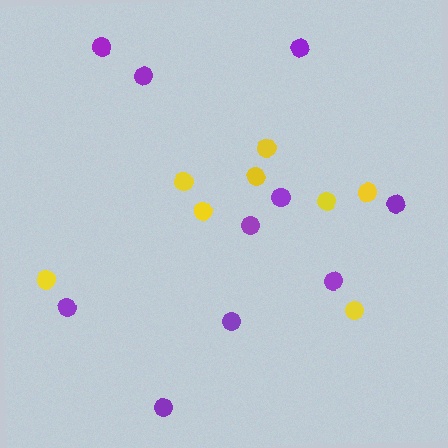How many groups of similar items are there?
There are 2 groups: one group of purple circles (10) and one group of yellow circles (8).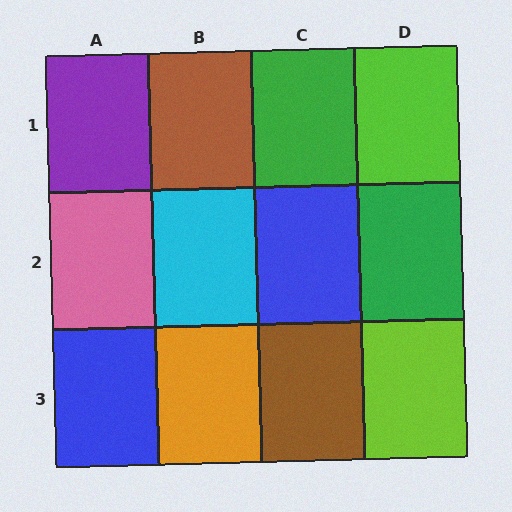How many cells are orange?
1 cell is orange.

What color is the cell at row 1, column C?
Green.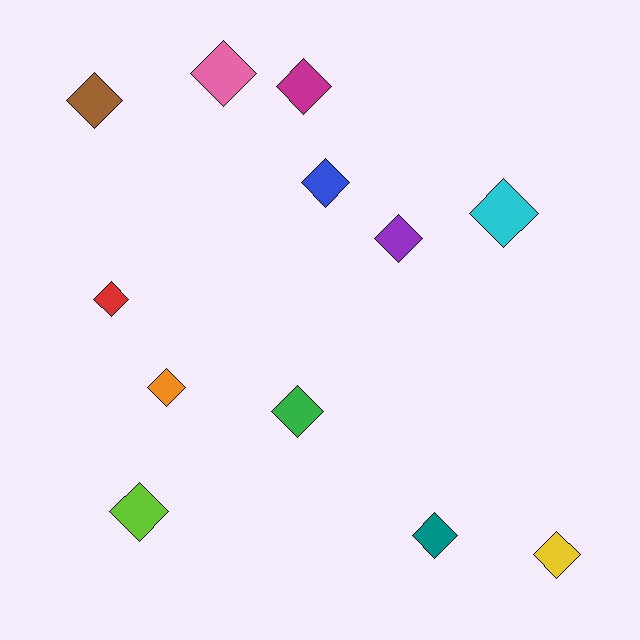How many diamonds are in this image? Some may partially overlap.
There are 12 diamonds.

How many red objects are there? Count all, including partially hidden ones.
There is 1 red object.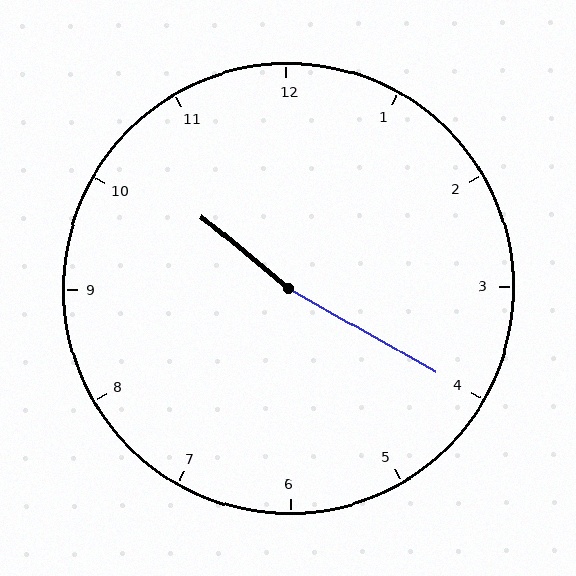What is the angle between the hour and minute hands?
Approximately 170 degrees.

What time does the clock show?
10:20.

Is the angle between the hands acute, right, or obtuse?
It is obtuse.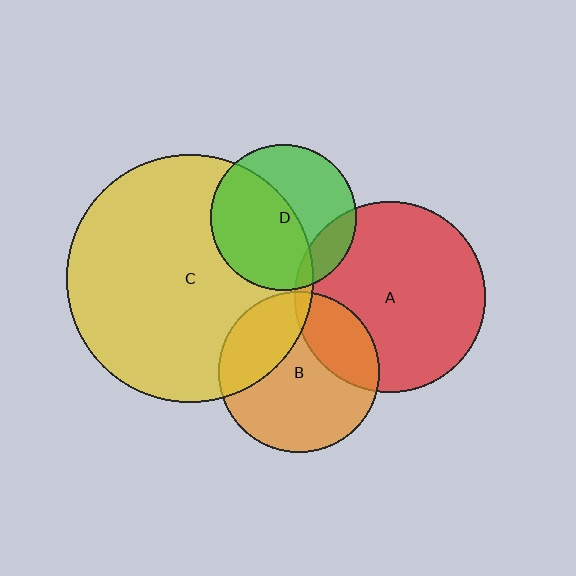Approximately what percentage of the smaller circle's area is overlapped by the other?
Approximately 5%.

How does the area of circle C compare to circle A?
Approximately 1.7 times.